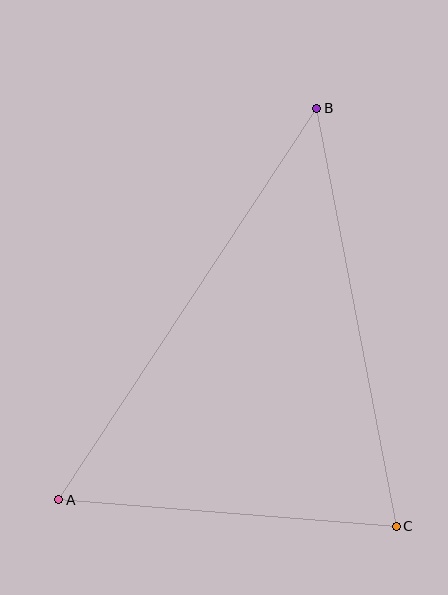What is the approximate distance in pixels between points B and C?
The distance between B and C is approximately 426 pixels.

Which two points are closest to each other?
Points A and C are closest to each other.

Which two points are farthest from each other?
Points A and B are farthest from each other.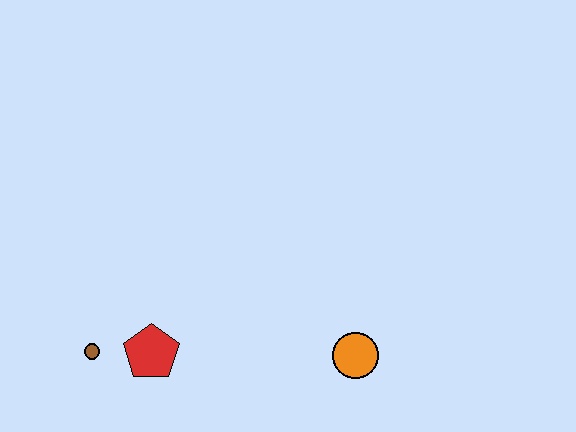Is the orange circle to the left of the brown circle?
No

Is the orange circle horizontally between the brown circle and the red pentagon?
No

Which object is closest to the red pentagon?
The brown circle is closest to the red pentagon.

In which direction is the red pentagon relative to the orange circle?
The red pentagon is to the left of the orange circle.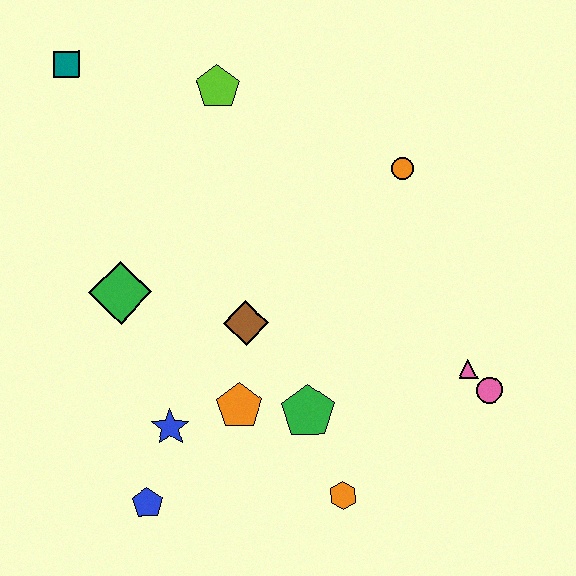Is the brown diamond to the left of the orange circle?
Yes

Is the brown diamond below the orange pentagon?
No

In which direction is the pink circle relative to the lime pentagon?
The pink circle is below the lime pentagon.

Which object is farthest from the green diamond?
The pink circle is farthest from the green diamond.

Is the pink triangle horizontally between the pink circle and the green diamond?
Yes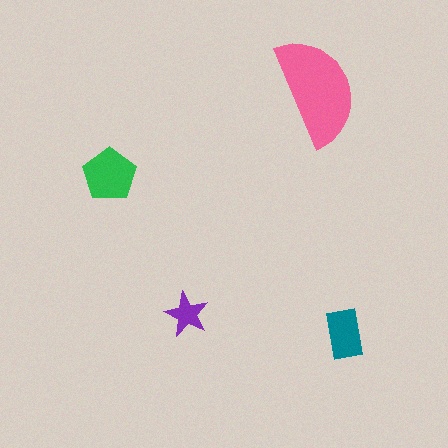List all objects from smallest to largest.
The purple star, the teal rectangle, the green pentagon, the pink semicircle.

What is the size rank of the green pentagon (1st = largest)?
2nd.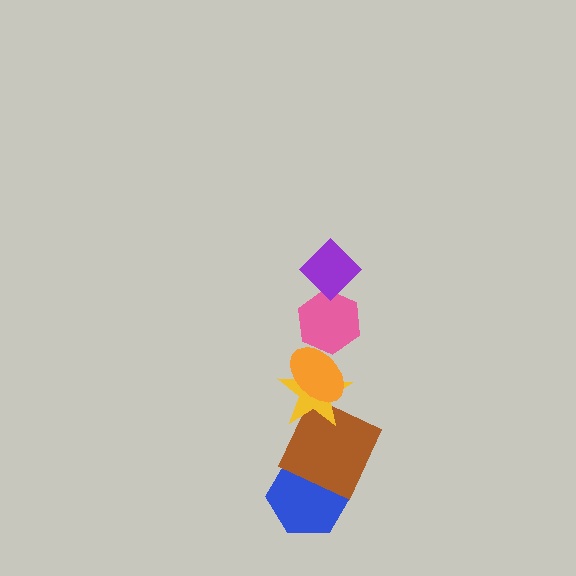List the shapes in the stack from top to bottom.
From top to bottom: the purple diamond, the pink hexagon, the orange ellipse, the yellow star, the brown square, the blue hexagon.